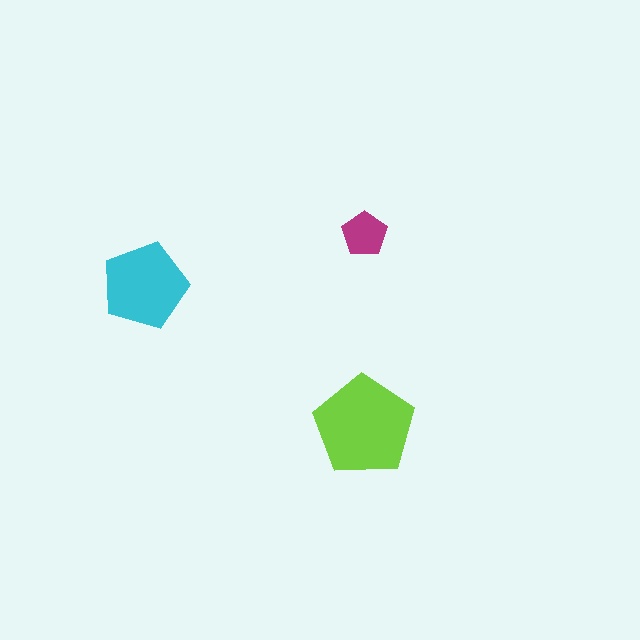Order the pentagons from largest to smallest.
the lime one, the cyan one, the magenta one.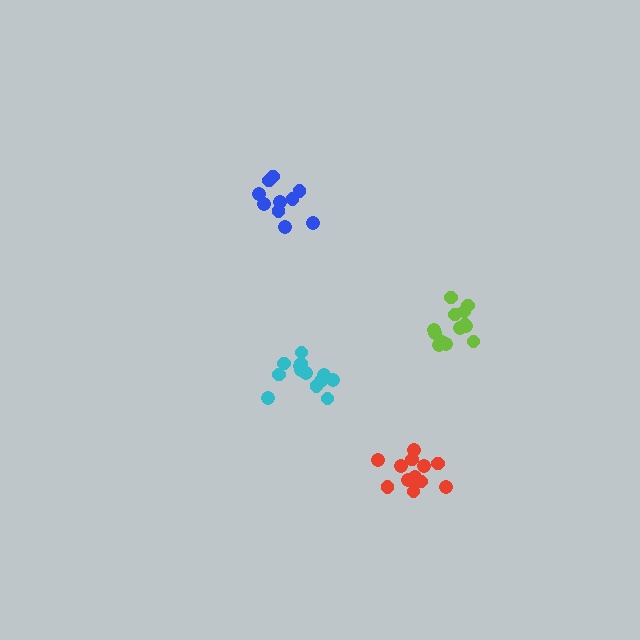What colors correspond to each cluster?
The clusters are colored: blue, cyan, lime, red.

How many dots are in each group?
Group 1: 10 dots, Group 2: 13 dots, Group 3: 13 dots, Group 4: 14 dots (50 total).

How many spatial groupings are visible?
There are 4 spatial groupings.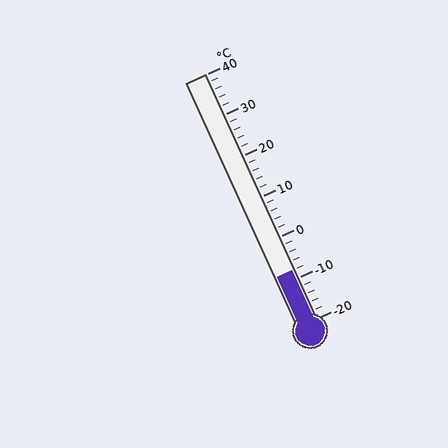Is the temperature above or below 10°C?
The temperature is below 10°C.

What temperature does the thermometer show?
The thermometer shows approximately -8°C.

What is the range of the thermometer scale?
The thermometer scale ranges from -20°C to 40°C.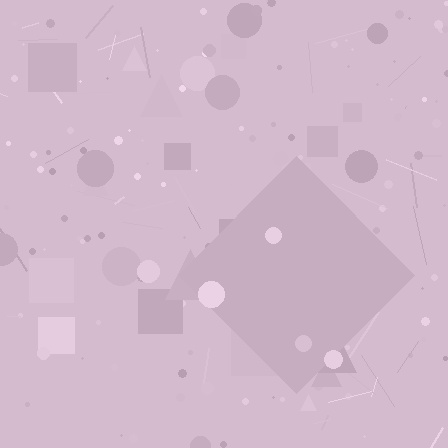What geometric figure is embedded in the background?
A diamond is embedded in the background.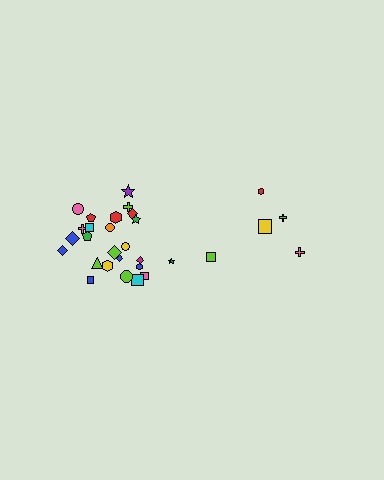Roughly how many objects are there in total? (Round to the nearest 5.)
Roughly 30 objects in total.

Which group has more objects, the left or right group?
The left group.